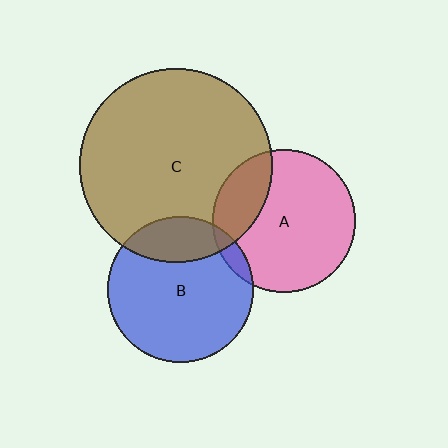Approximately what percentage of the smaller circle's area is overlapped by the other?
Approximately 25%.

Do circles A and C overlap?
Yes.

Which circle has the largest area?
Circle C (brown).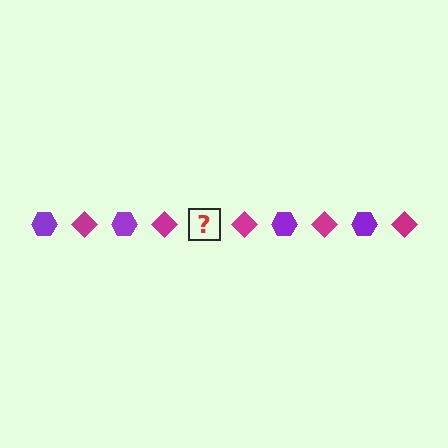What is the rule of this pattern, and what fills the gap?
The rule is that the pattern alternates between purple hexagon and magenta diamond. The gap should be filled with a purple hexagon.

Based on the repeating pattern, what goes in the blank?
The blank should be a purple hexagon.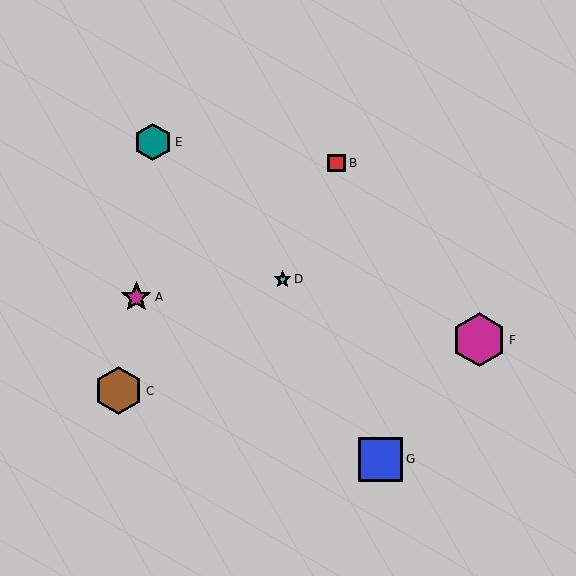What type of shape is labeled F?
Shape F is a magenta hexagon.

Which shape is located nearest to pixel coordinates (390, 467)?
The blue square (labeled G) at (381, 459) is nearest to that location.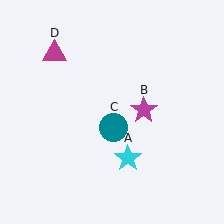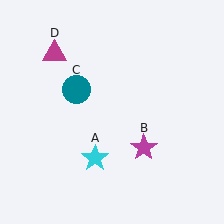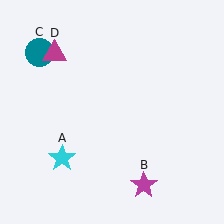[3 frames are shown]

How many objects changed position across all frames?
3 objects changed position: cyan star (object A), magenta star (object B), teal circle (object C).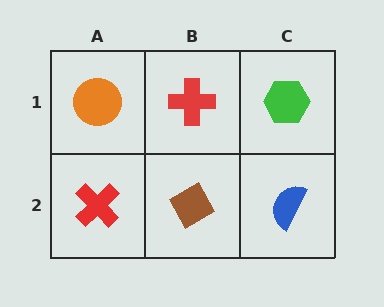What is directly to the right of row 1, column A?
A red cross.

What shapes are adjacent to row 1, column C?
A blue semicircle (row 2, column C), a red cross (row 1, column B).